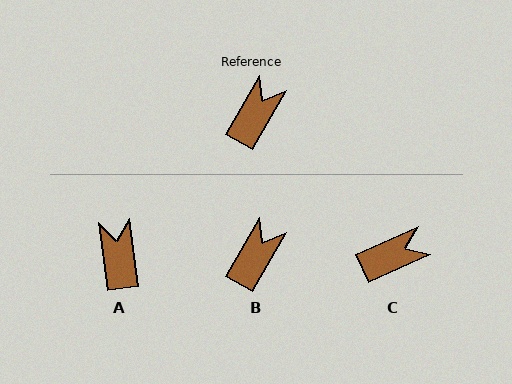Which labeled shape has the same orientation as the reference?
B.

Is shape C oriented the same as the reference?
No, it is off by about 36 degrees.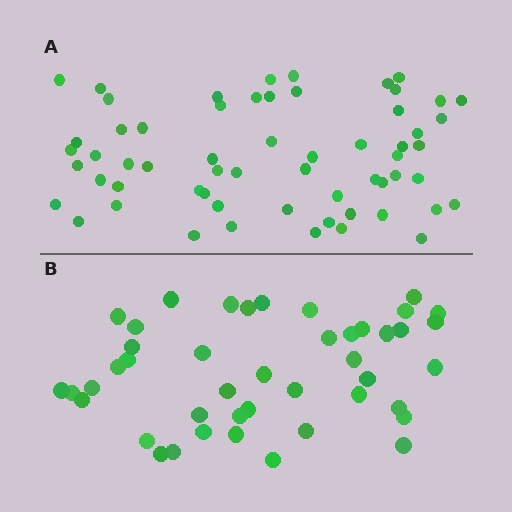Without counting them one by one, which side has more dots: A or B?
Region A (the top region) has more dots.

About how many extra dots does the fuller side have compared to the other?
Region A has approximately 15 more dots than region B.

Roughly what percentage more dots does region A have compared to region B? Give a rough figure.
About 35% more.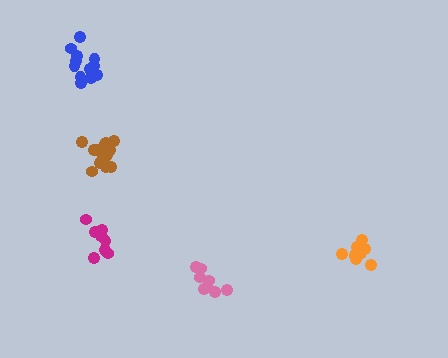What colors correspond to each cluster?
The clusters are colored: brown, pink, orange, magenta, blue.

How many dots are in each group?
Group 1: 14 dots, Group 2: 8 dots, Group 3: 9 dots, Group 4: 8 dots, Group 5: 12 dots (51 total).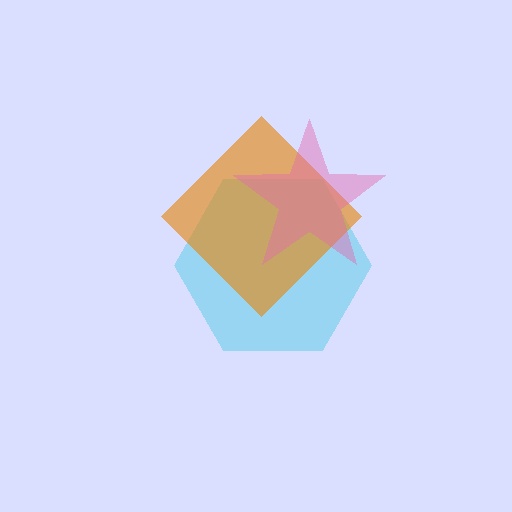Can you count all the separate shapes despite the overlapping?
Yes, there are 3 separate shapes.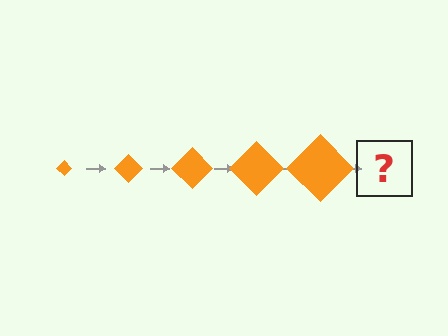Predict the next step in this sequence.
The next step is an orange diamond, larger than the previous one.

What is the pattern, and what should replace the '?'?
The pattern is that the diamond gets progressively larger each step. The '?' should be an orange diamond, larger than the previous one.